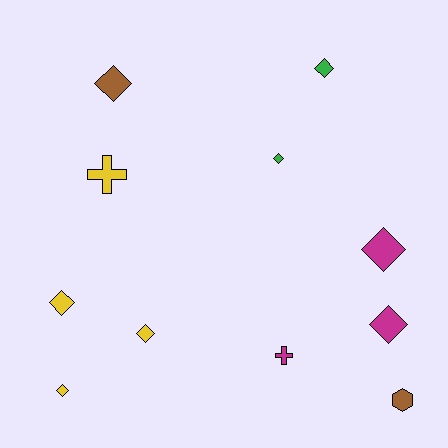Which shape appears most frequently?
Diamond, with 8 objects.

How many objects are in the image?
There are 11 objects.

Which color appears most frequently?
Yellow, with 4 objects.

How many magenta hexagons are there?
There are no magenta hexagons.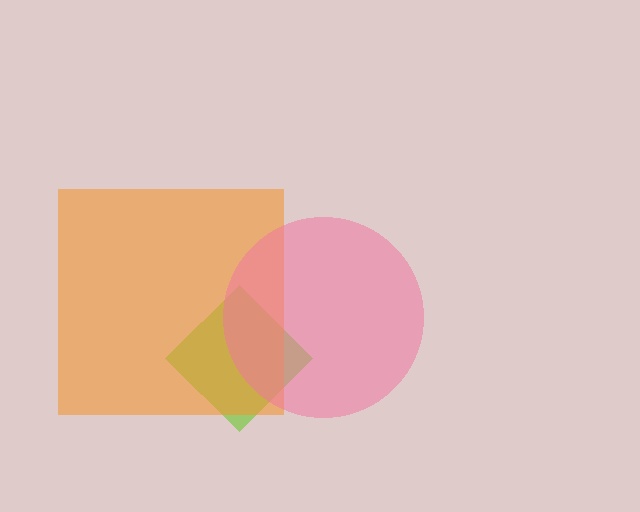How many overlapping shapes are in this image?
There are 3 overlapping shapes in the image.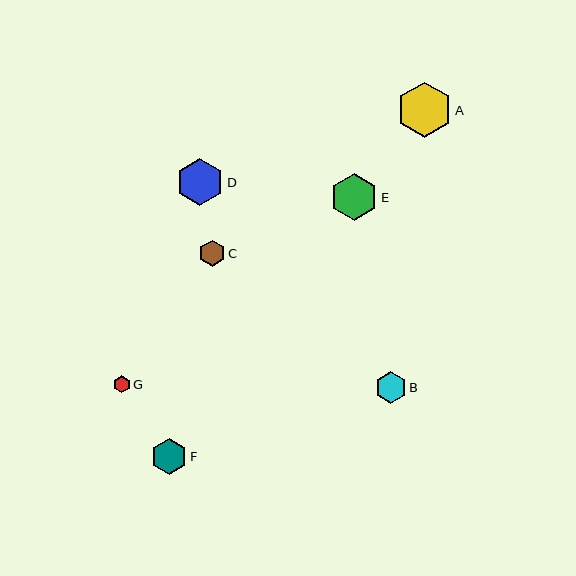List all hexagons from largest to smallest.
From largest to smallest: A, D, E, F, B, C, G.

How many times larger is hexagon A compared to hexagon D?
Hexagon A is approximately 1.2 times the size of hexagon D.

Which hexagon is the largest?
Hexagon A is the largest with a size of approximately 55 pixels.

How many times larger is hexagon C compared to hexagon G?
Hexagon C is approximately 1.6 times the size of hexagon G.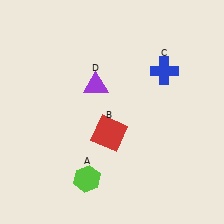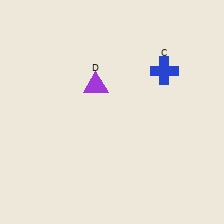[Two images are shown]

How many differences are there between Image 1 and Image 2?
There are 2 differences between the two images.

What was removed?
The lime hexagon (A), the red square (B) were removed in Image 2.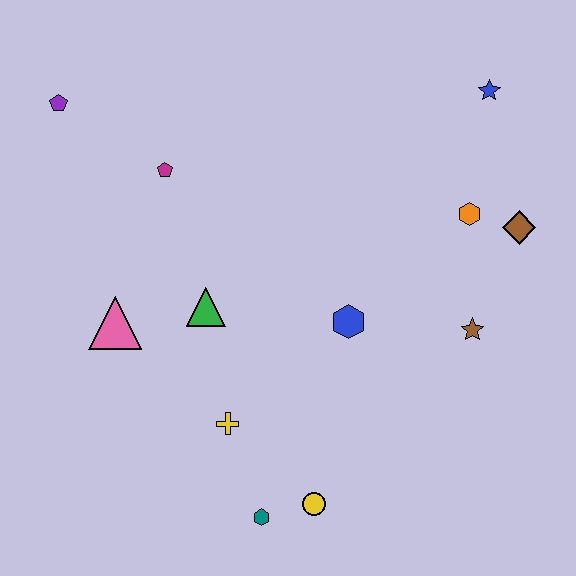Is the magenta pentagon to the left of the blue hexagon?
Yes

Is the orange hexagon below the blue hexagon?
No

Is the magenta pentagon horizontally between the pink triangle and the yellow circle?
Yes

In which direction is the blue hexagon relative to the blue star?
The blue hexagon is below the blue star.